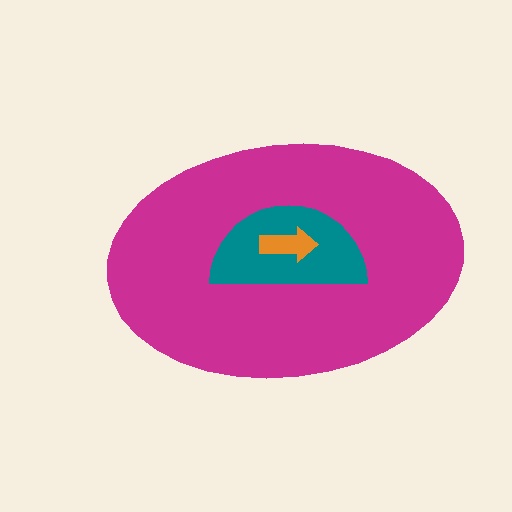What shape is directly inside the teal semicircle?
The orange arrow.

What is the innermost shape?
The orange arrow.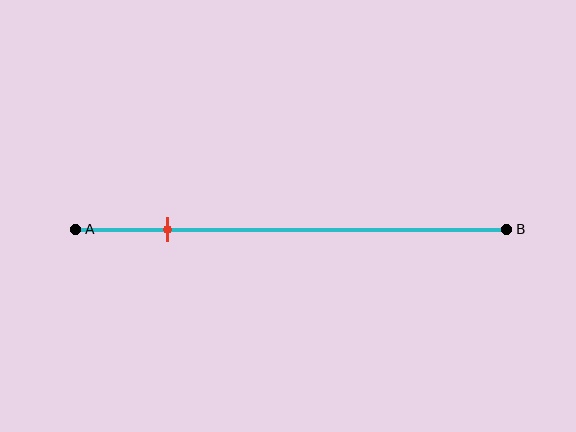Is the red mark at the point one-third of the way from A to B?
No, the mark is at about 20% from A, not at the 33% one-third point.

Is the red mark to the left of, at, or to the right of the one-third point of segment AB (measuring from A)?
The red mark is to the left of the one-third point of segment AB.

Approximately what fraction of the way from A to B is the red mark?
The red mark is approximately 20% of the way from A to B.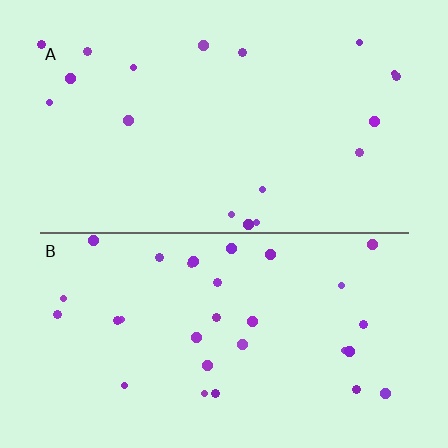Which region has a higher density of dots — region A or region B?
B (the bottom).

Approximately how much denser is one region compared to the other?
Approximately 1.7× — region B over region A.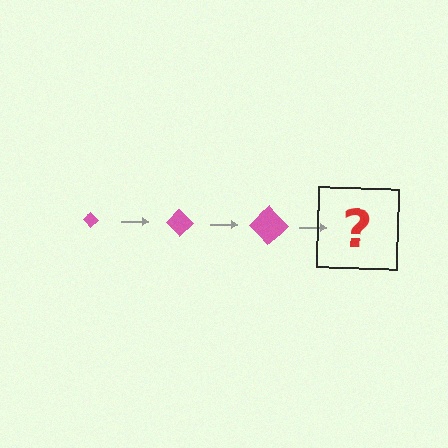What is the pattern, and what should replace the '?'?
The pattern is that the diamond gets progressively larger each step. The '?' should be a pink diamond, larger than the previous one.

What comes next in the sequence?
The next element should be a pink diamond, larger than the previous one.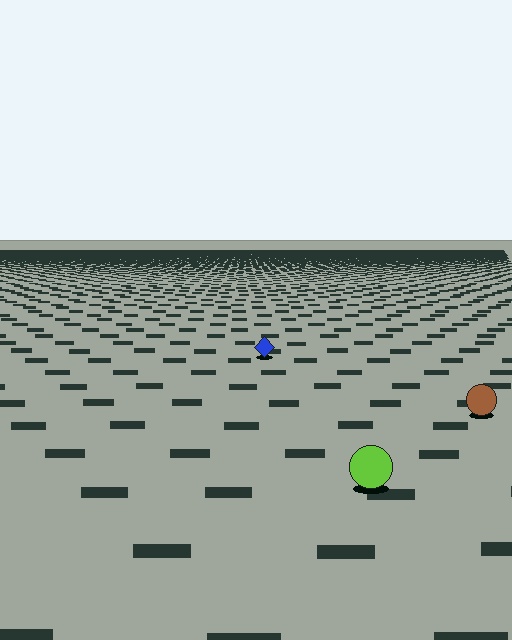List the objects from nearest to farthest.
From nearest to farthest: the lime circle, the brown circle, the blue diamond.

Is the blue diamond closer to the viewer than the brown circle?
No. The brown circle is closer — you can tell from the texture gradient: the ground texture is coarser near it.